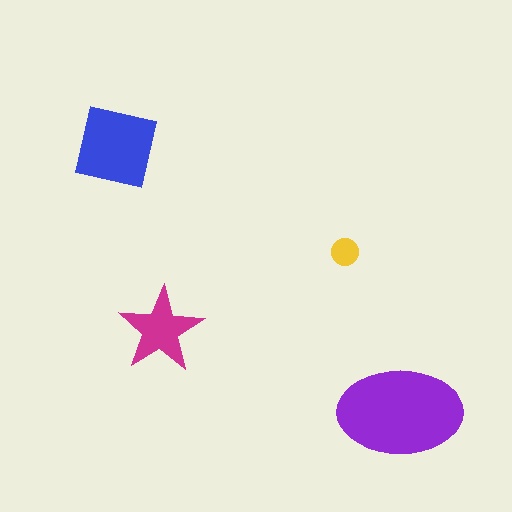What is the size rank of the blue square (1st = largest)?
2nd.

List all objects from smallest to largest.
The yellow circle, the magenta star, the blue square, the purple ellipse.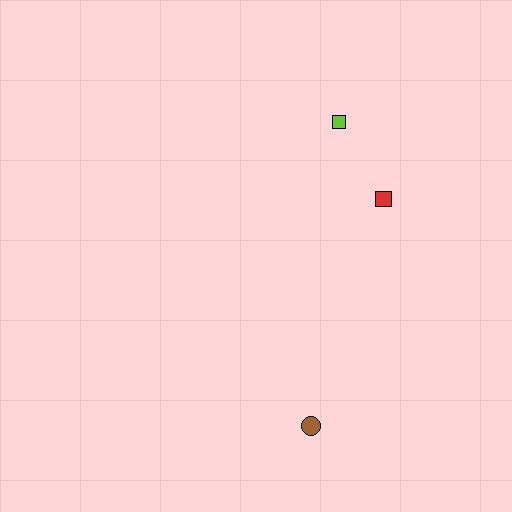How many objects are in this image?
There are 3 objects.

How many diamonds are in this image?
There are no diamonds.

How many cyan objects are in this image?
There are no cyan objects.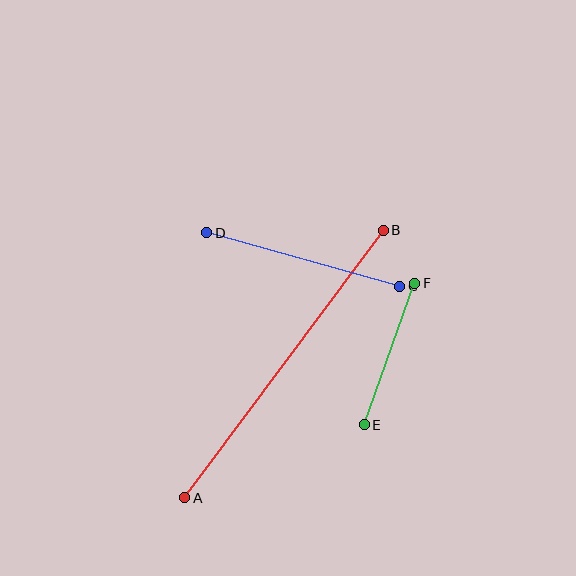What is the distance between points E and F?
The distance is approximately 150 pixels.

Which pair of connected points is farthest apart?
Points A and B are farthest apart.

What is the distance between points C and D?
The distance is approximately 201 pixels.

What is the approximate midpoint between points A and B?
The midpoint is at approximately (284, 364) pixels.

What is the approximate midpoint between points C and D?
The midpoint is at approximately (303, 259) pixels.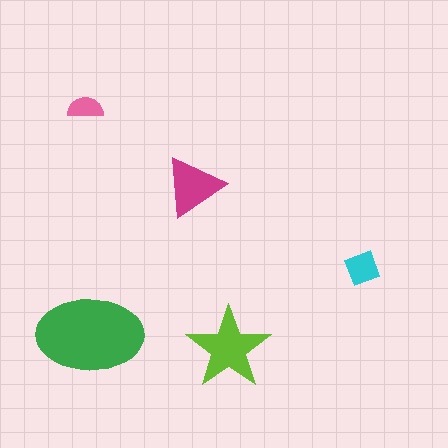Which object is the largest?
The green ellipse.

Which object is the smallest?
The pink semicircle.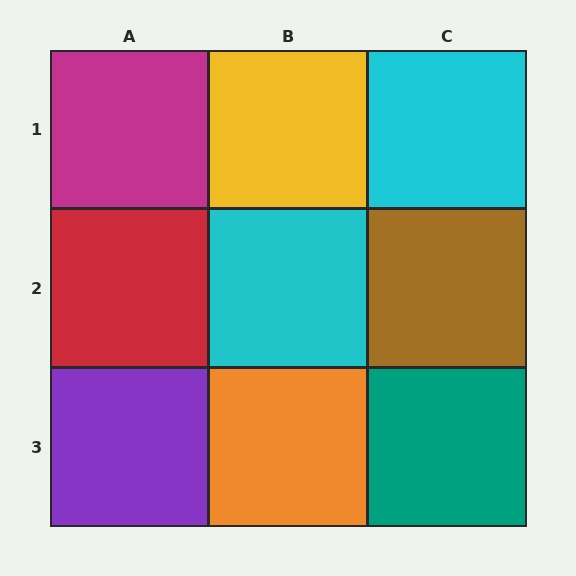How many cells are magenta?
1 cell is magenta.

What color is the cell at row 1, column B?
Yellow.